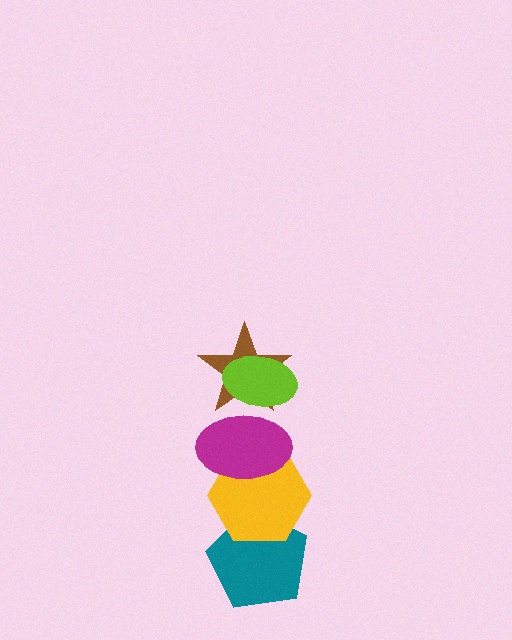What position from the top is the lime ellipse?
The lime ellipse is 1st from the top.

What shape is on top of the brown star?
The lime ellipse is on top of the brown star.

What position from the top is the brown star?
The brown star is 2nd from the top.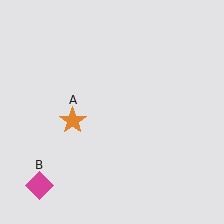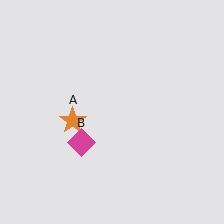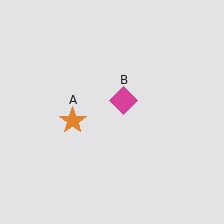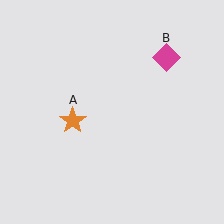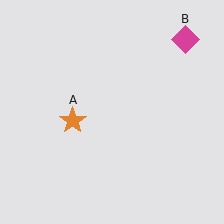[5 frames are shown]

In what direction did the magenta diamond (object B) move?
The magenta diamond (object B) moved up and to the right.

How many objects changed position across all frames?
1 object changed position: magenta diamond (object B).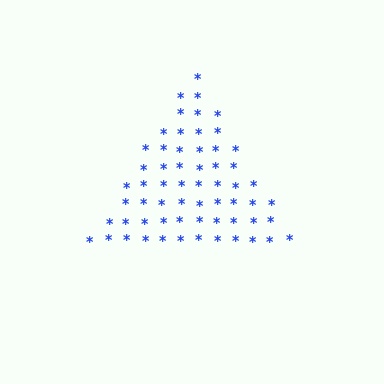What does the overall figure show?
The overall figure shows a triangle.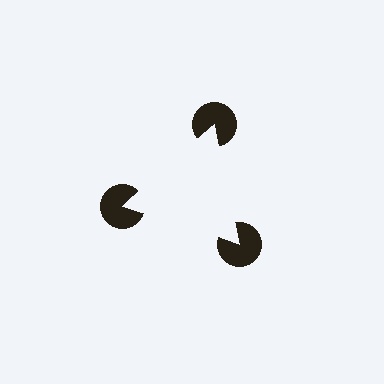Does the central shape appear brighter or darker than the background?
It typically appears slightly brighter than the background, even though no actual brightness change is drawn.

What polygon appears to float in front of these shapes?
An illusory triangle — its edges are inferred from the aligned wedge cuts in the pac-man discs, not physically drawn.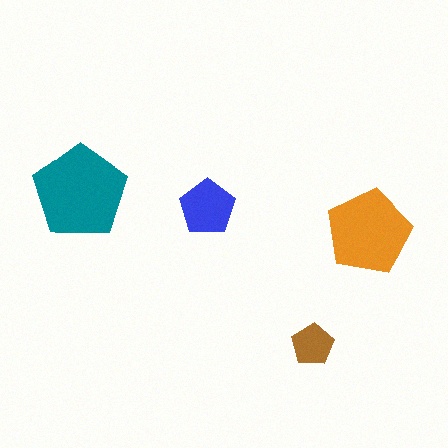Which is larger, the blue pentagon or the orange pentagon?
The orange one.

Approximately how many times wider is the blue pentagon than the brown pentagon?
About 1.5 times wider.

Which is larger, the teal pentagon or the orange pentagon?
The teal one.